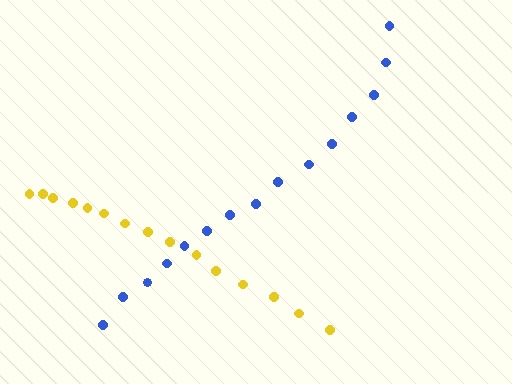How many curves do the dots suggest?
There are 2 distinct paths.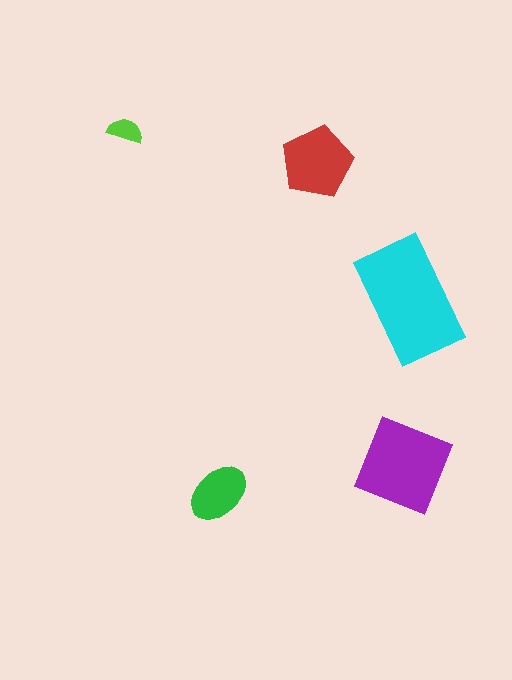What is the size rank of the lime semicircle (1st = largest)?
5th.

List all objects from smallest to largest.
The lime semicircle, the green ellipse, the red pentagon, the purple diamond, the cyan rectangle.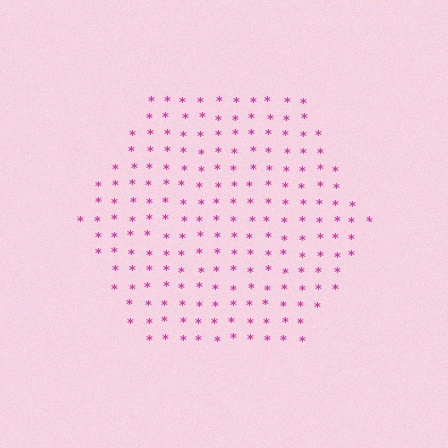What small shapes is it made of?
It is made of small asterisks.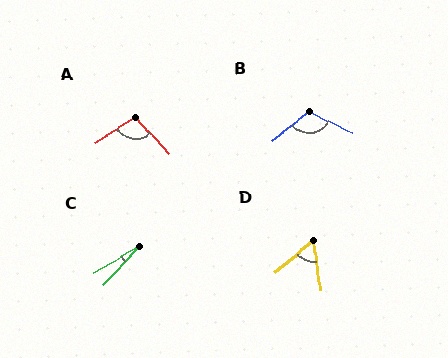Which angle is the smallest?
C, at approximately 16 degrees.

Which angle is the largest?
B, at approximately 115 degrees.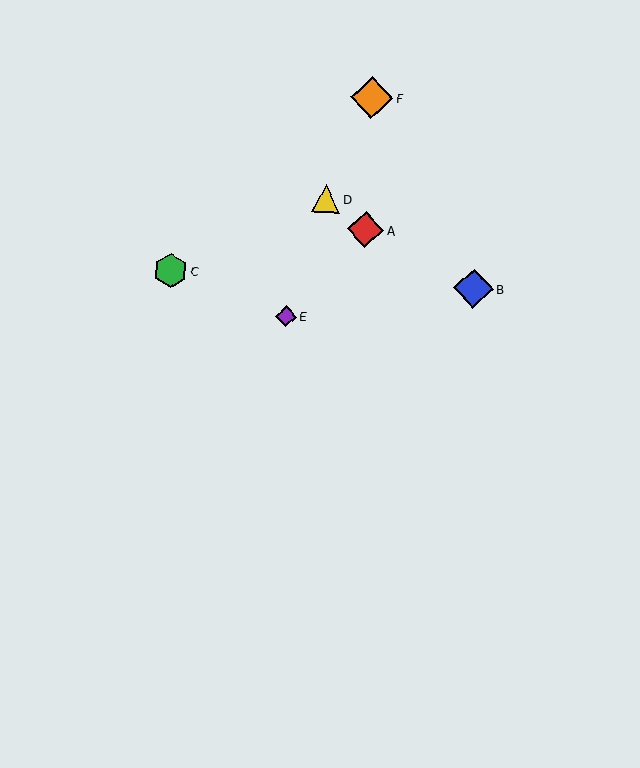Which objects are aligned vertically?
Objects A, F are aligned vertically.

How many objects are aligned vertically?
2 objects (A, F) are aligned vertically.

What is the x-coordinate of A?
Object A is at x≈365.